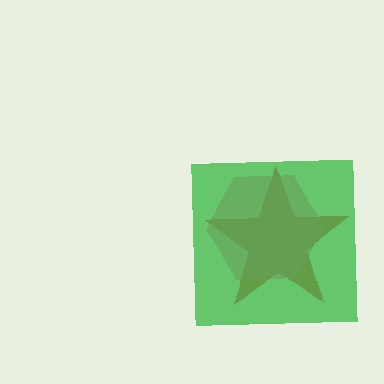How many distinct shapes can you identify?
There are 3 distinct shapes: a red star, a pink hexagon, a green square.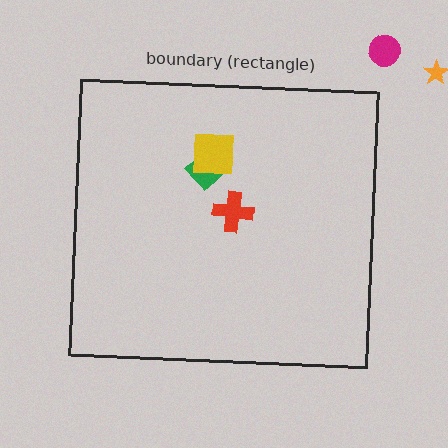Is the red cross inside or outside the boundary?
Inside.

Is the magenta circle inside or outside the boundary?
Outside.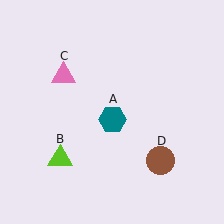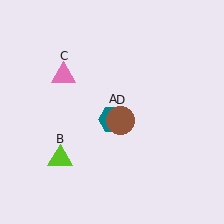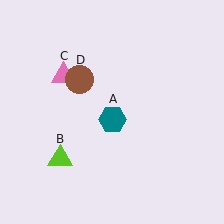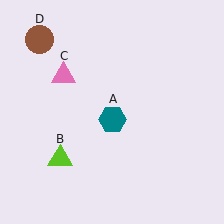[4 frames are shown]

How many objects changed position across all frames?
1 object changed position: brown circle (object D).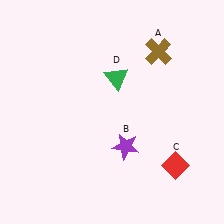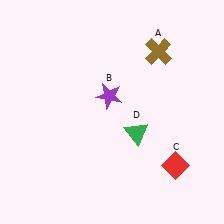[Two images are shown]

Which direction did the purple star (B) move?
The purple star (B) moved up.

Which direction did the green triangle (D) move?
The green triangle (D) moved down.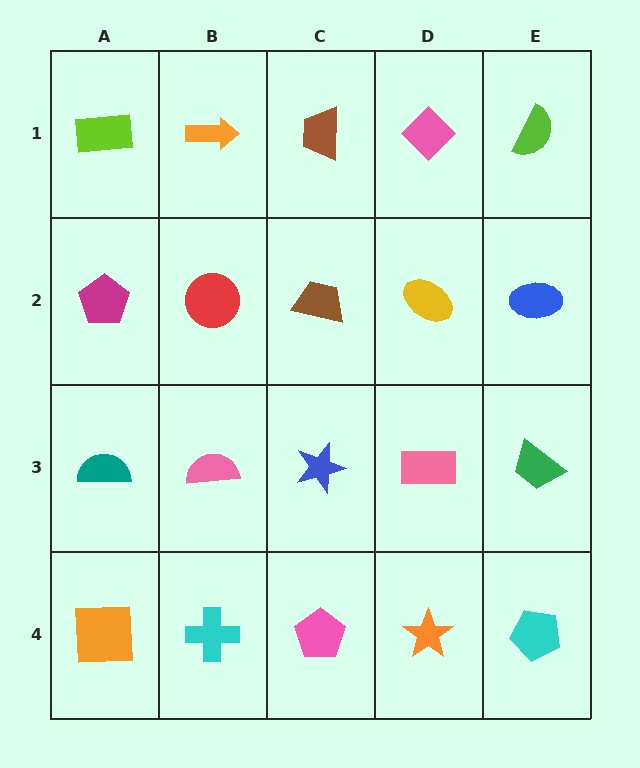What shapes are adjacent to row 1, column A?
A magenta pentagon (row 2, column A), an orange arrow (row 1, column B).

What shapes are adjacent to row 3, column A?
A magenta pentagon (row 2, column A), an orange square (row 4, column A), a pink semicircle (row 3, column B).